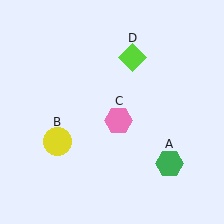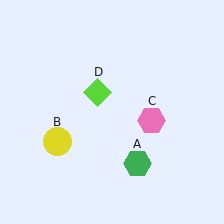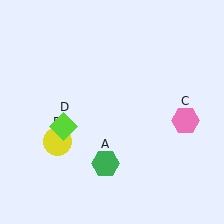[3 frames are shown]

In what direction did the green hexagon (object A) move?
The green hexagon (object A) moved left.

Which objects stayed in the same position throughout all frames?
Yellow circle (object B) remained stationary.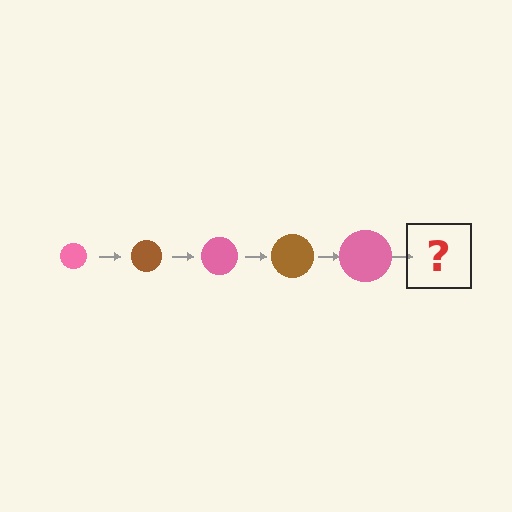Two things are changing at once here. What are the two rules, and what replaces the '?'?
The two rules are that the circle grows larger each step and the color cycles through pink and brown. The '?' should be a brown circle, larger than the previous one.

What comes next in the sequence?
The next element should be a brown circle, larger than the previous one.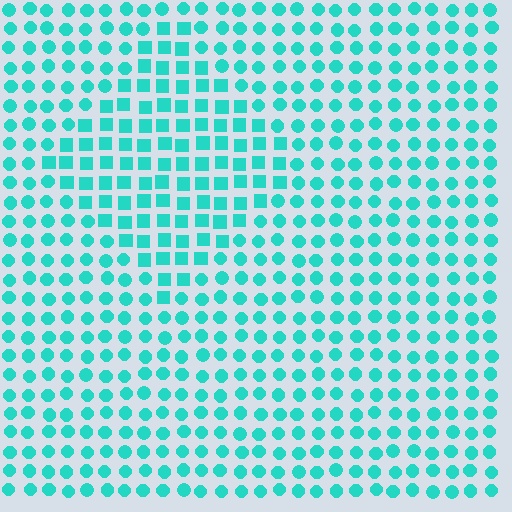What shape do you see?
I see a diamond.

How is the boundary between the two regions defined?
The boundary is defined by a change in element shape: squares inside vs. circles outside. All elements share the same color and spacing.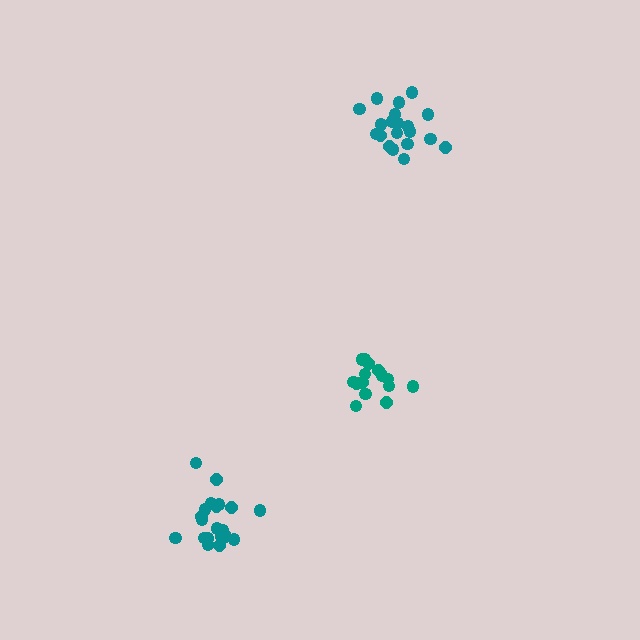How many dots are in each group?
Group 1: 21 dots, Group 2: 20 dots, Group 3: 15 dots (56 total).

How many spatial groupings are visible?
There are 3 spatial groupings.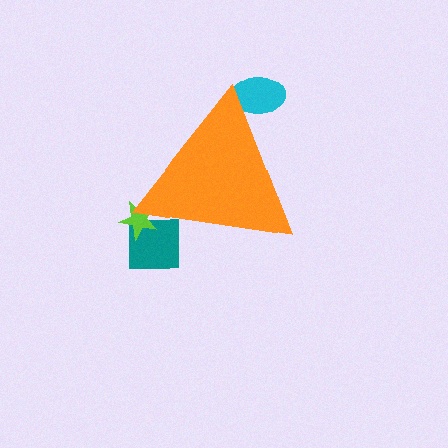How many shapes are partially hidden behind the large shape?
3 shapes are partially hidden.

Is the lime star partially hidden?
Yes, the lime star is partially hidden behind the orange triangle.